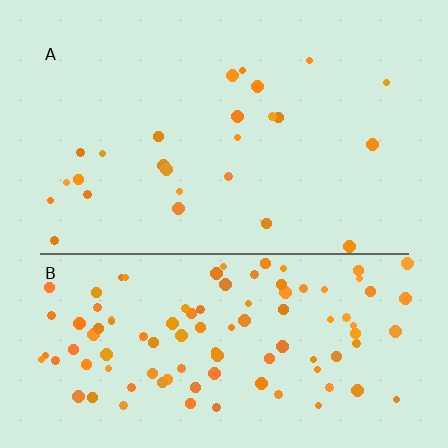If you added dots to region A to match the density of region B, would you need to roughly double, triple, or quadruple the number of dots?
Approximately quadruple.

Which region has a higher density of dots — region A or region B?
B (the bottom).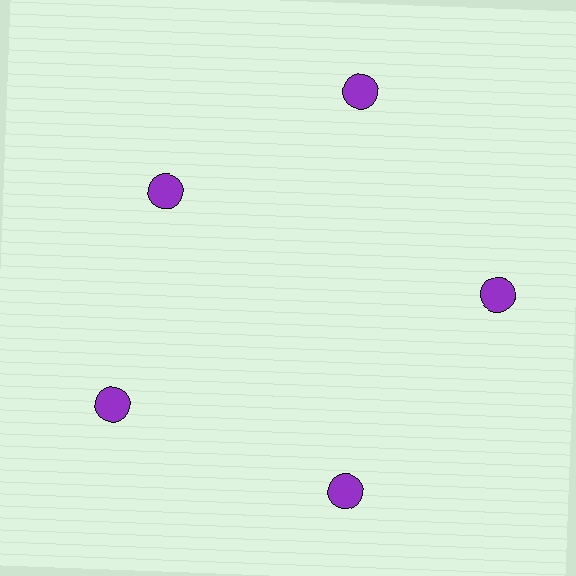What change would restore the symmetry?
The symmetry would be restored by moving it outward, back onto the ring so that all 5 circles sit at equal angles and equal distance from the center.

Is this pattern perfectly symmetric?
No. The 5 purple circles are arranged in a ring, but one element near the 10 o'clock position is pulled inward toward the center, breaking the 5-fold rotational symmetry.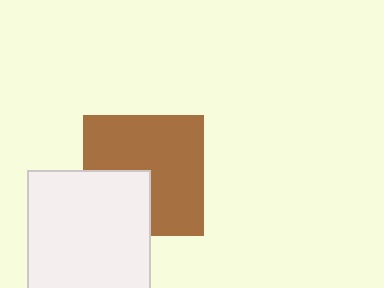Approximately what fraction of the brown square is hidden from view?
Roughly 31% of the brown square is hidden behind the white square.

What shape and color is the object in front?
The object in front is a white square.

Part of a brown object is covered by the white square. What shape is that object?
It is a square.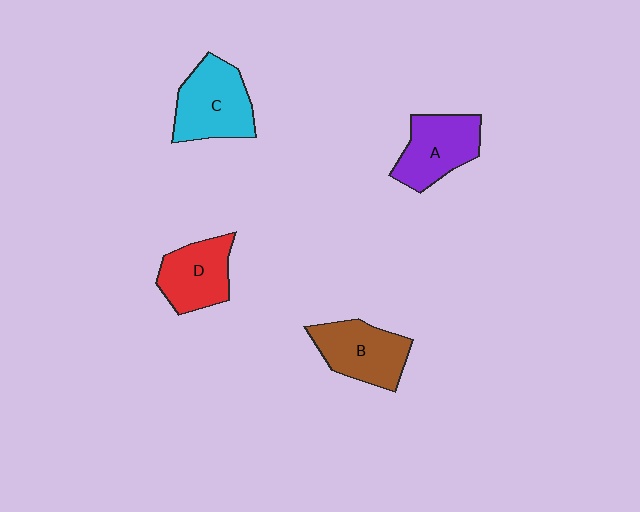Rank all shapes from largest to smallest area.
From largest to smallest: C (cyan), B (brown), A (purple), D (red).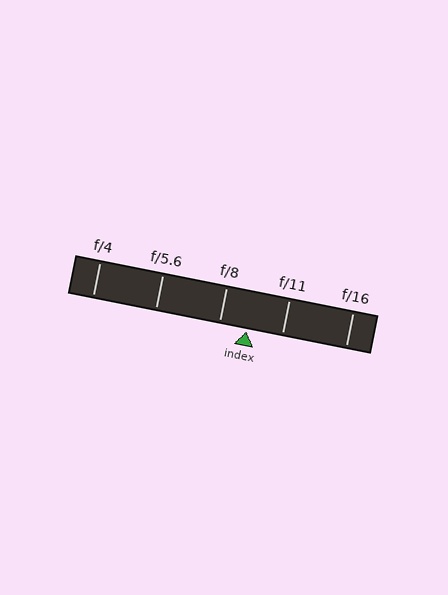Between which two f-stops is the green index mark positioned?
The index mark is between f/8 and f/11.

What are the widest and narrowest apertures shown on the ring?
The widest aperture shown is f/4 and the narrowest is f/16.